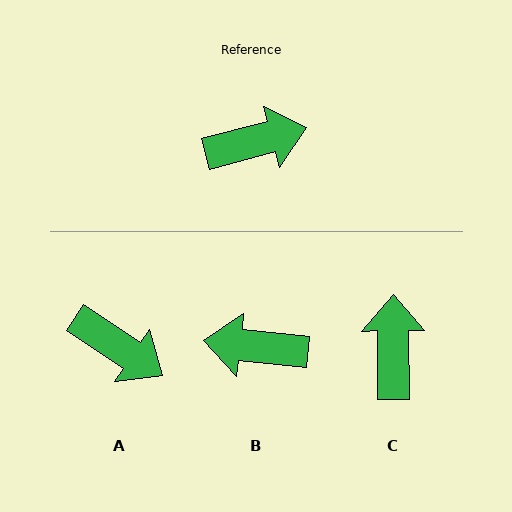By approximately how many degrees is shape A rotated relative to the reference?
Approximately 48 degrees clockwise.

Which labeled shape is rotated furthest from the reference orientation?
B, about 159 degrees away.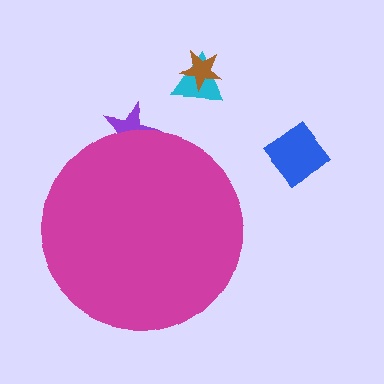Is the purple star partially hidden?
Yes, the purple star is partially hidden behind the magenta circle.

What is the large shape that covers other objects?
A magenta circle.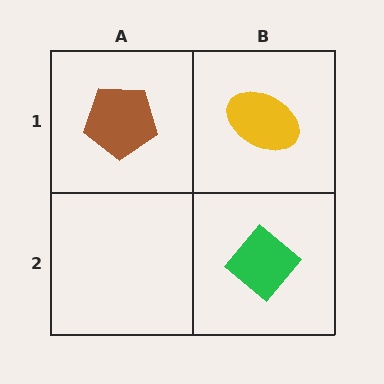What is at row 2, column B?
A green diamond.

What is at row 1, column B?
A yellow ellipse.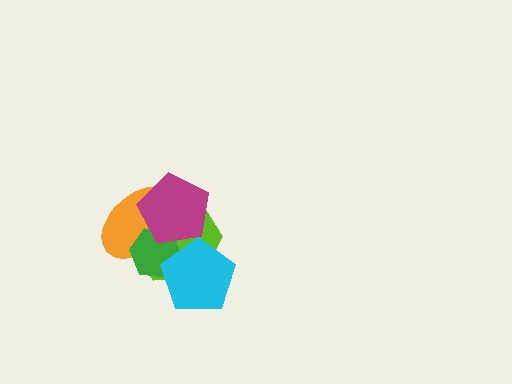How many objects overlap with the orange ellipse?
3 objects overlap with the orange ellipse.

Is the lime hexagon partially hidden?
Yes, it is partially covered by another shape.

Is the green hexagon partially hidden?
Yes, it is partially covered by another shape.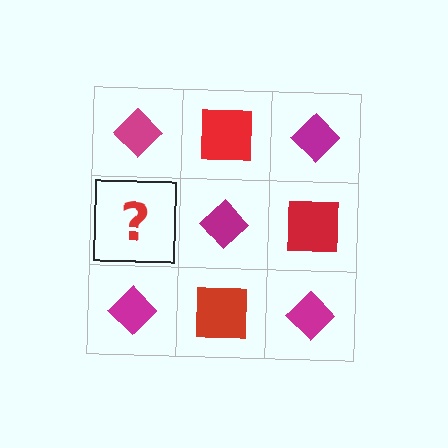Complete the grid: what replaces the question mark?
The question mark should be replaced with a red square.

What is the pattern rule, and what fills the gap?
The rule is that it alternates magenta diamond and red square in a checkerboard pattern. The gap should be filled with a red square.